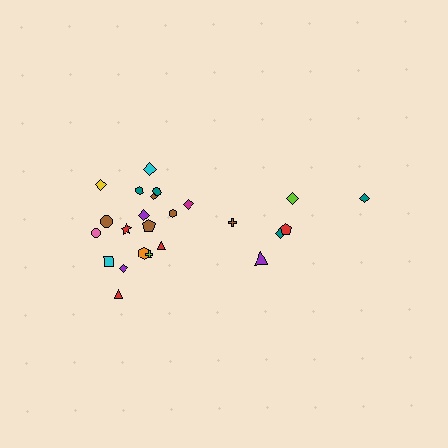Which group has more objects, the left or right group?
The left group.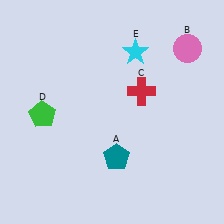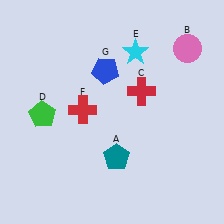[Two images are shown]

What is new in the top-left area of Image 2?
A blue pentagon (G) was added in the top-left area of Image 2.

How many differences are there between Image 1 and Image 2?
There are 2 differences between the two images.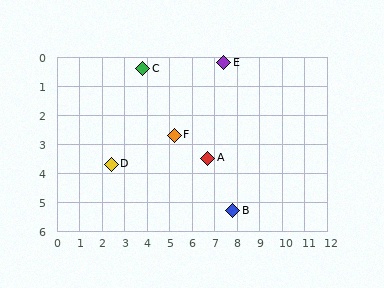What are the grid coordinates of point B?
Point B is at approximately (7.8, 5.3).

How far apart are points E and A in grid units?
Points E and A are about 3.4 grid units apart.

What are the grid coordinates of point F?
Point F is at approximately (5.2, 2.7).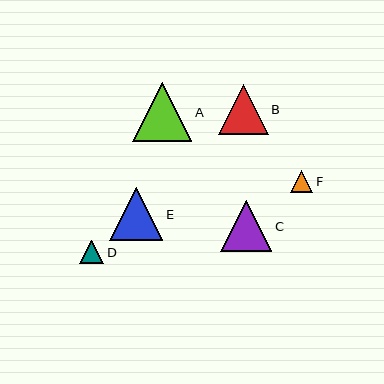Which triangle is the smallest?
Triangle F is the smallest with a size of approximately 22 pixels.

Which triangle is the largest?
Triangle A is the largest with a size of approximately 59 pixels.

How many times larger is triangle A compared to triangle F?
Triangle A is approximately 2.6 times the size of triangle F.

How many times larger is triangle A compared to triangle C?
Triangle A is approximately 1.2 times the size of triangle C.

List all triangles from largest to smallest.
From largest to smallest: A, E, C, B, D, F.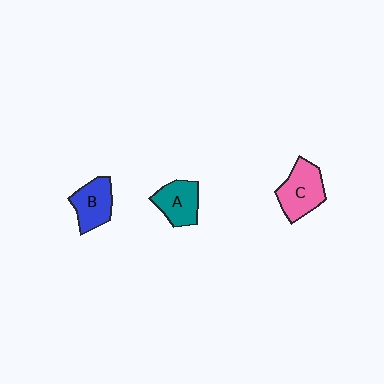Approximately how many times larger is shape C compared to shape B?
Approximately 1.2 times.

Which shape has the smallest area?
Shape A (teal).